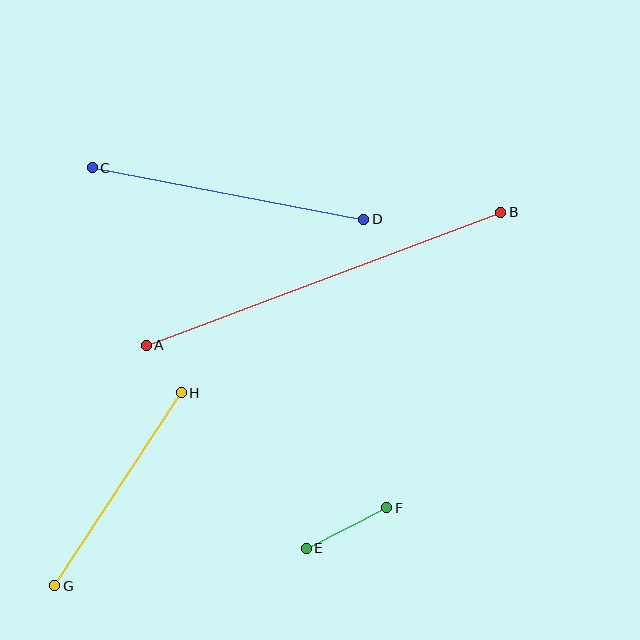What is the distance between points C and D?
The distance is approximately 277 pixels.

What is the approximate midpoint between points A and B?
The midpoint is at approximately (323, 279) pixels.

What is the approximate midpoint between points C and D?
The midpoint is at approximately (228, 194) pixels.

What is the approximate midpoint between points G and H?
The midpoint is at approximately (118, 489) pixels.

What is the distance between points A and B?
The distance is approximately 378 pixels.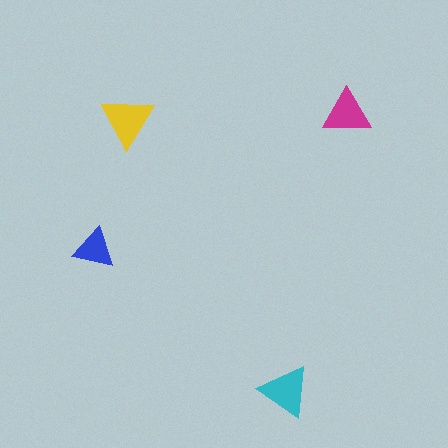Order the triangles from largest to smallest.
the yellow one, the cyan one, the magenta one, the blue one.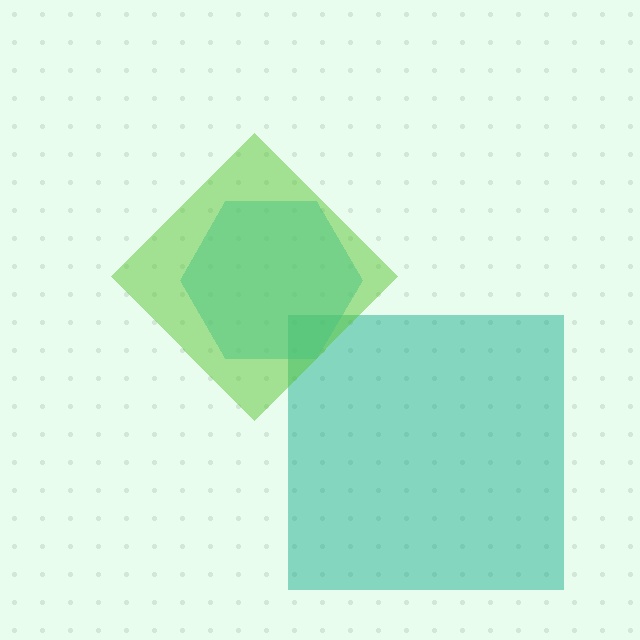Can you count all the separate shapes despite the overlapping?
Yes, there are 3 separate shapes.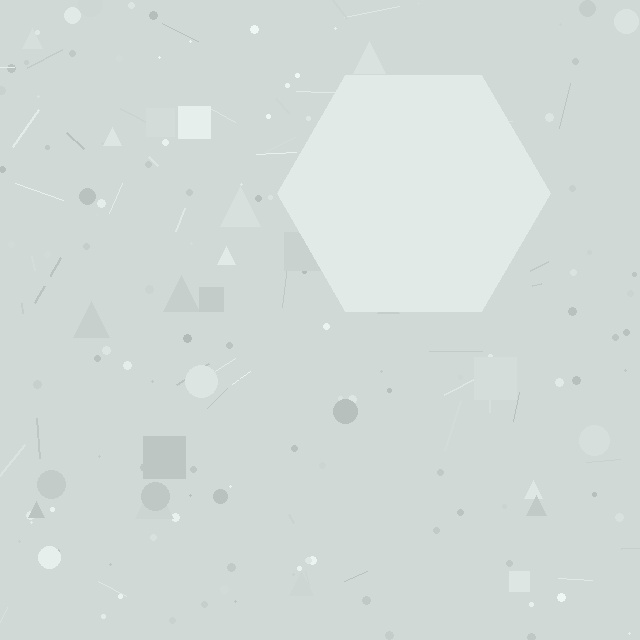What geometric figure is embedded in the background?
A hexagon is embedded in the background.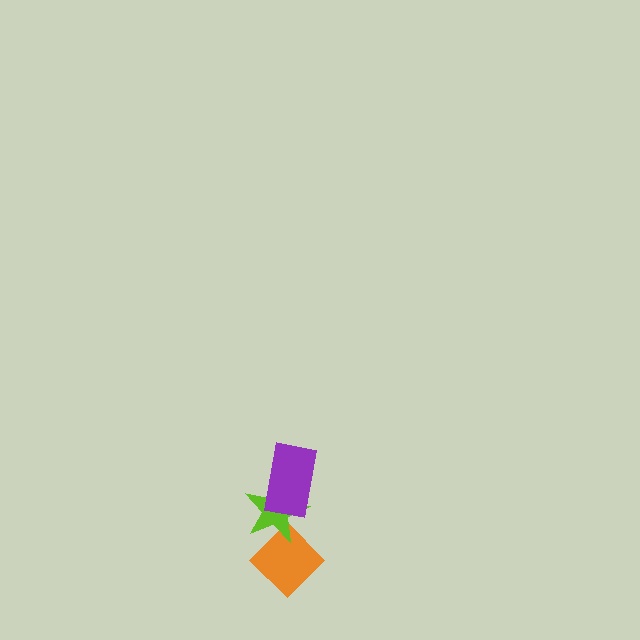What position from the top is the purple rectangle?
The purple rectangle is 1st from the top.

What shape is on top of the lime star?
The purple rectangle is on top of the lime star.